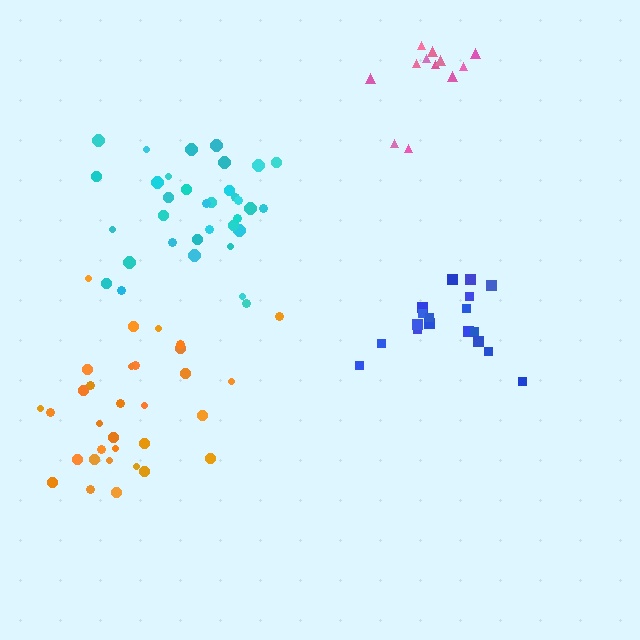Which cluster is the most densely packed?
Cyan.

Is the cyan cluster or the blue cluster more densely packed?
Cyan.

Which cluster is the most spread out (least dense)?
Pink.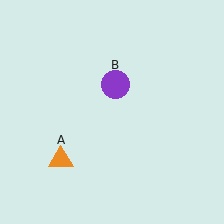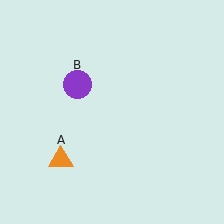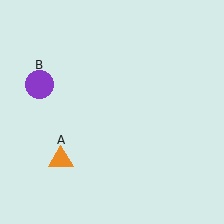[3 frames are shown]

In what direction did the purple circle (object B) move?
The purple circle (object B) moved left.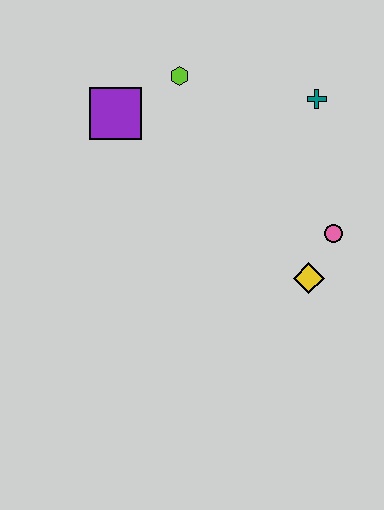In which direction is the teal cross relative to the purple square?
The teal cross is to the right of the purple square.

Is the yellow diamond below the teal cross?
Yes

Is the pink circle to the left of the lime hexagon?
No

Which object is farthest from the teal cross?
The purple square is farthest from the teal cross.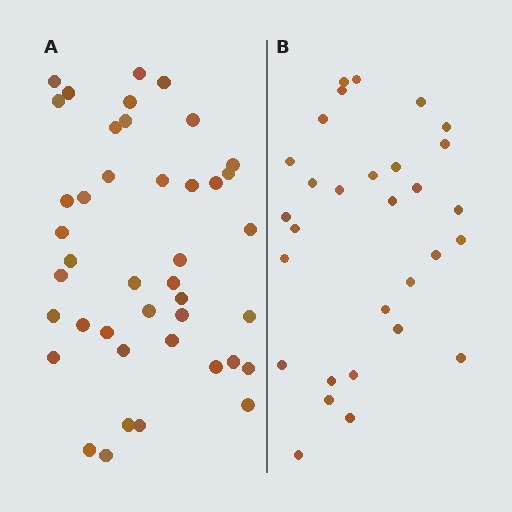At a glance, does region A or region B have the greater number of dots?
Region A (the left region) has more dots.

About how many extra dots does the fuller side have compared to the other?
Region A has roughly 12 or so more dots than region B.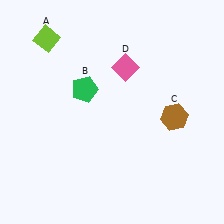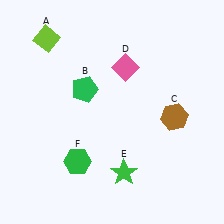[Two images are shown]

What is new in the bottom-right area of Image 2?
A green star (E) was added in the bottom-right area of Image 2.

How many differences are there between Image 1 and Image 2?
There are 2 differences between the two images.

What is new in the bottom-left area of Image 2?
A green hexagon (F) was added in the bottom-left area of Image 2.